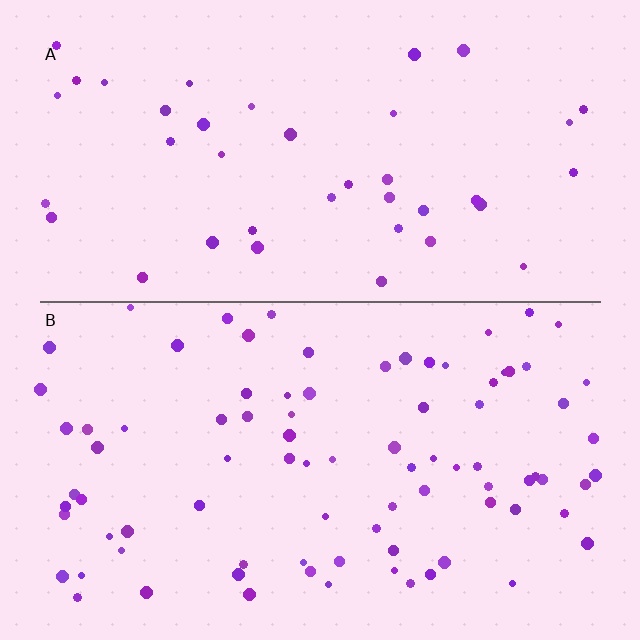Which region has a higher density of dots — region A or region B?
B (the bottom).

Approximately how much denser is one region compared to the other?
Approximately 2.1× — region B over region A.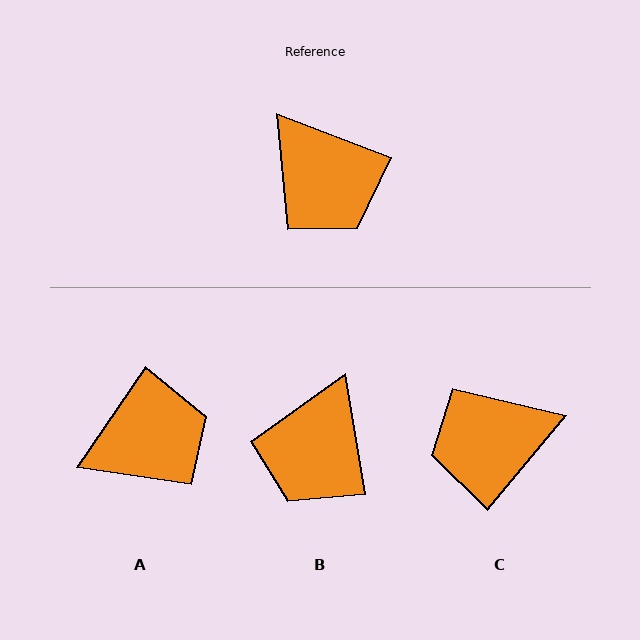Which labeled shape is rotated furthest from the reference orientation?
C, about 109 degrees away.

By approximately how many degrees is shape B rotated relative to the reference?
Approximately 60 degrees clockwise.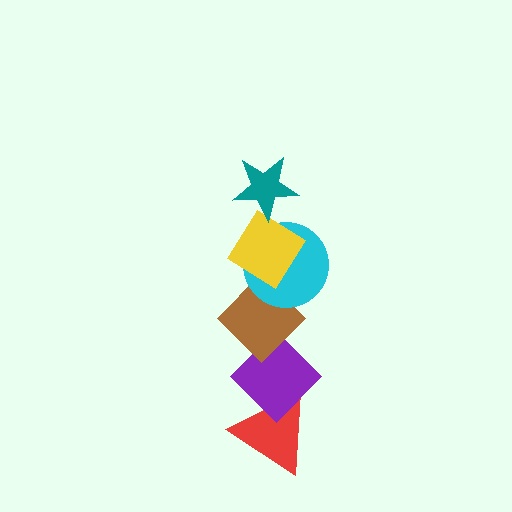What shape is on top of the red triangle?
The purple diamond is on top of the red triangle.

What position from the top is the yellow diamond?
The yellow diamond is 2nd from the top.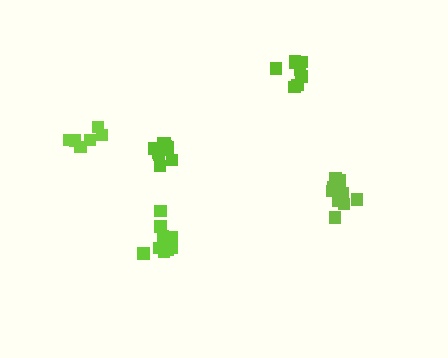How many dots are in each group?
Group 1: 10 dots, Group 2: 11 dots, Group 3: 6 dots, Group 4: 8 dots, Group 5: 10 dots (45 total).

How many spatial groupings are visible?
There are 5 spatial groupings.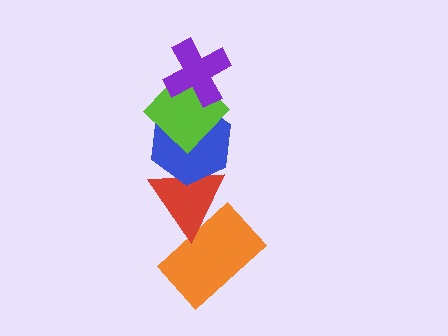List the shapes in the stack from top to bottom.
From top to bottom: the purple cross, the lime diamond, the blue hexagon, the red triangle, the orange rectangle.